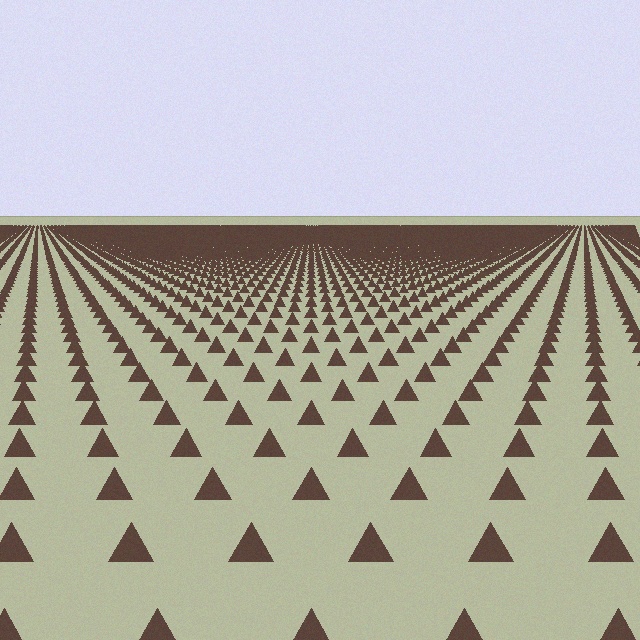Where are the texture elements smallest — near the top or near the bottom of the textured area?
Near the top.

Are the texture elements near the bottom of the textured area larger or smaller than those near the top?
Larger. Near the bottom, elements are closer to the viewer and appear at a bigger on-screen size.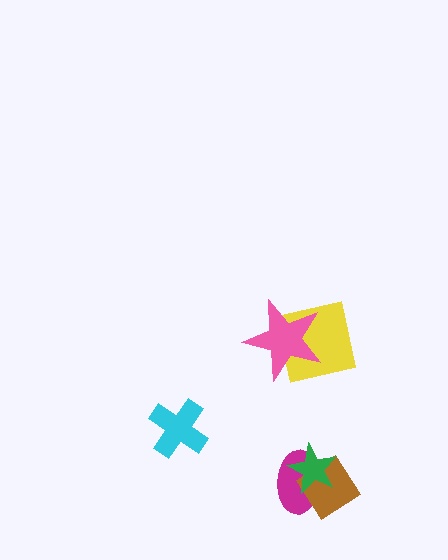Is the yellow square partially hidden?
Yes, it is partially covered by another shape.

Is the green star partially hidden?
No, no other shape covers it.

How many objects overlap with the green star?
2 objects overlap with the green star.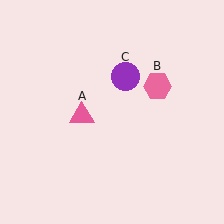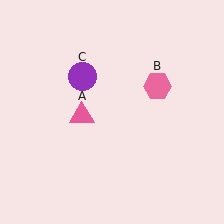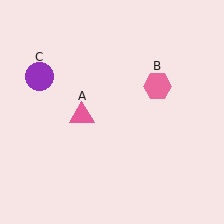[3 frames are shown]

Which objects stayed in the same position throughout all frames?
Pink triangle (object A) and pink hexagon (object B) remained stationary.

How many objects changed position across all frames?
1 object changed position: purple circle (object C).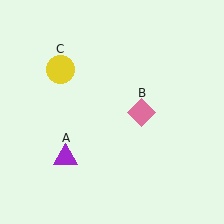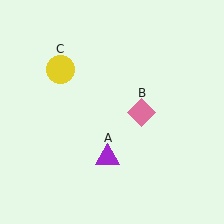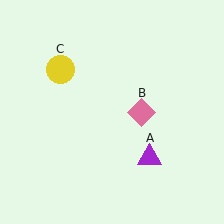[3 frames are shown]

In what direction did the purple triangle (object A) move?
The purple triangle (object A) moved right.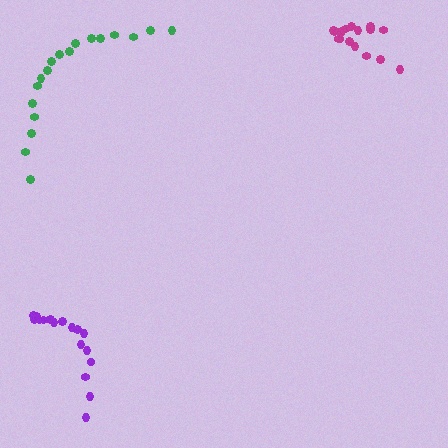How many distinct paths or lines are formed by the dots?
There are 3 distinct paths.